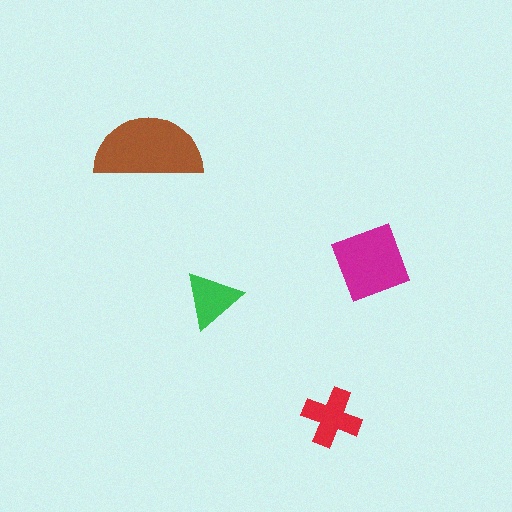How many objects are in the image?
There are 4 objects in the image.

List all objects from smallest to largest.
The green triangle, the red cross, the magenta diamond, the brown semicircle.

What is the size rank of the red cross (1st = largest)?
3rd.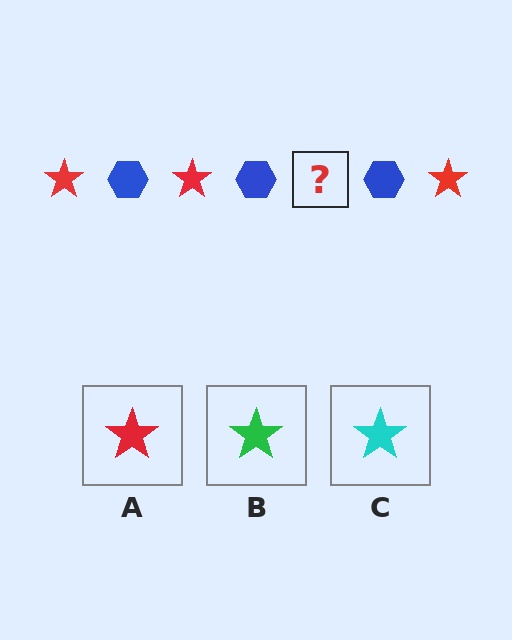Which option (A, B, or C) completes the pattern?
A.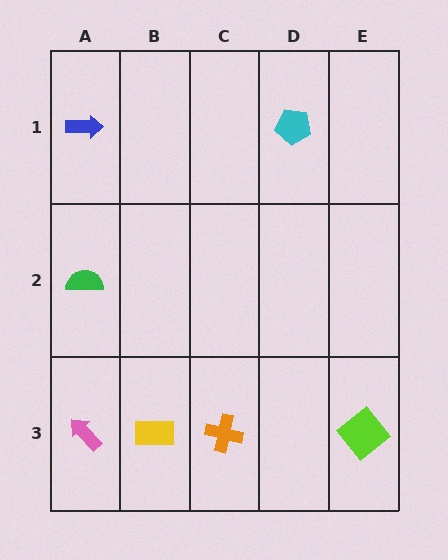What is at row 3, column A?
A pink arrow.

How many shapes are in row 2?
1 shape.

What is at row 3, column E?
A lime diamond.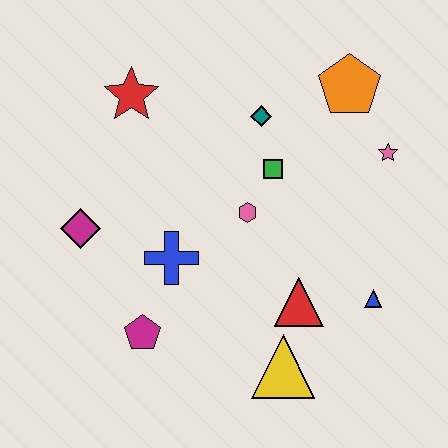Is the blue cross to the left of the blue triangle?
Yes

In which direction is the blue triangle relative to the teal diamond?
The blue triangle is below the teal diamond.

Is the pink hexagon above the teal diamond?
No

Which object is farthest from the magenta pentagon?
The orange pentagon is farthest from the magenta pentagon.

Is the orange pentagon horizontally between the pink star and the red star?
Yes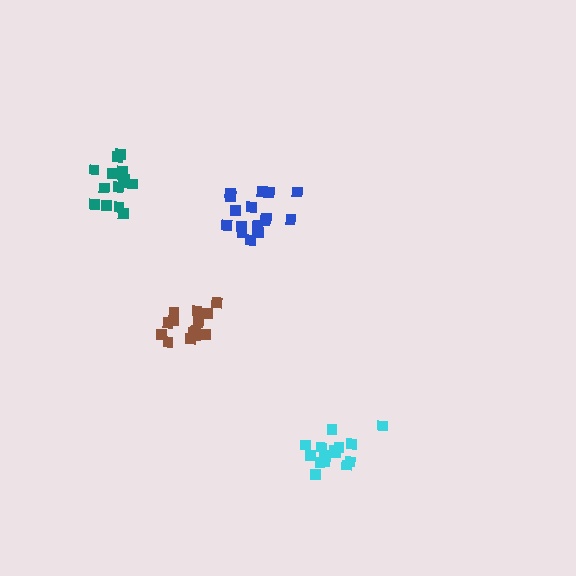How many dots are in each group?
Group 1: 17 dots, Group 2: 14 dots, Group 3: 16 dots, Group 4: 14 dots (61 total).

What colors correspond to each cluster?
The clusters are colored: blue, teal, cyan, brown.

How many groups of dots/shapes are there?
There are 4 groups.